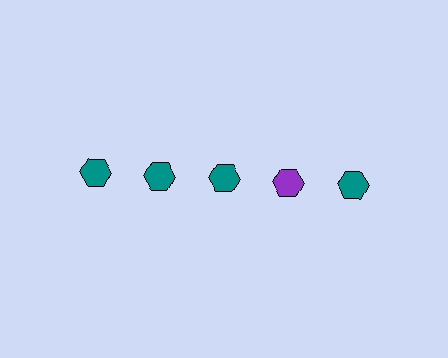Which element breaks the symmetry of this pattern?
The purple hexagon in the top row, second from right column breaks the symmetry. All other shapes are teal hexagons.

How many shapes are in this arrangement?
There are 5 shapes arranged in a grid pattern.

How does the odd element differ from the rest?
It has a different color: purple instead of teal.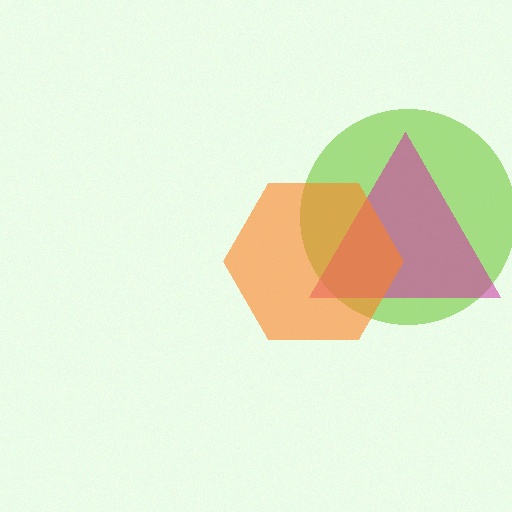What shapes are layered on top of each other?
The layered shapes are: a lime circle, a magenta triangle, an orange hexagon.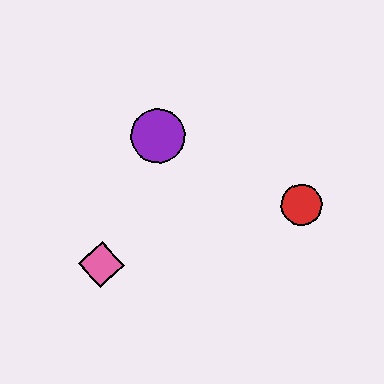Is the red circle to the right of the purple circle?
Yes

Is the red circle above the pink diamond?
Yes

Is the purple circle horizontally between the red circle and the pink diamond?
Yes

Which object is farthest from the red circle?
The pink diamond is farthest from the red circle.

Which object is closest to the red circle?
The purple circle is closest to the red circle.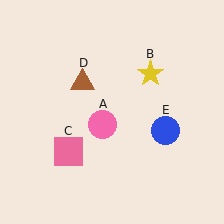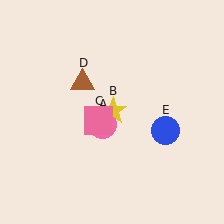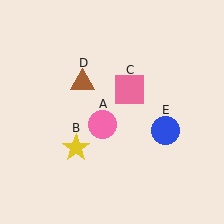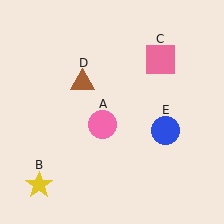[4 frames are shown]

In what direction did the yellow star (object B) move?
The yellow star (object B) moved down and to the left.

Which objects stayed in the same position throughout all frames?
Pink circle (object A) and brown triangle (object D) and blue circle (object E) remained stationary.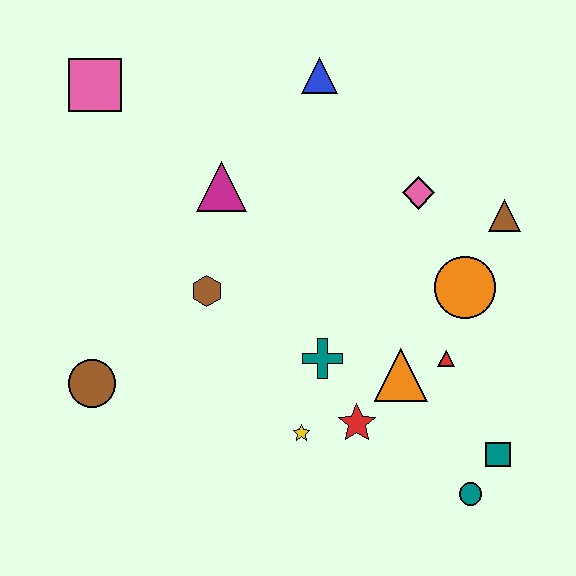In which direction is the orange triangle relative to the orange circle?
The orange triangle is below the orange circle.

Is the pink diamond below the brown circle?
No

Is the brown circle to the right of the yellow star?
No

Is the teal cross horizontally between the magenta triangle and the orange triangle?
Yes